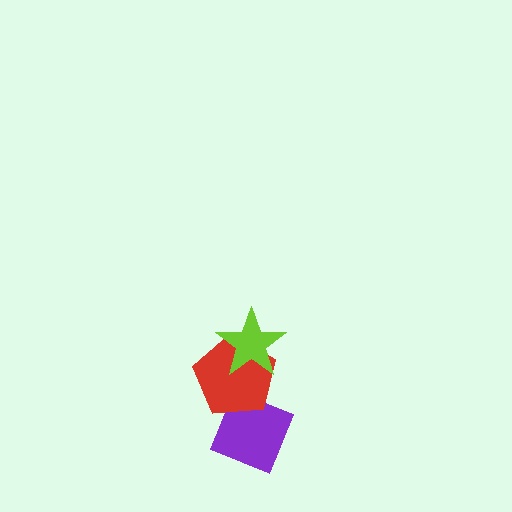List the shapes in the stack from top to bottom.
From top to bottom: the lime star, the red pentagon, the purple diamond.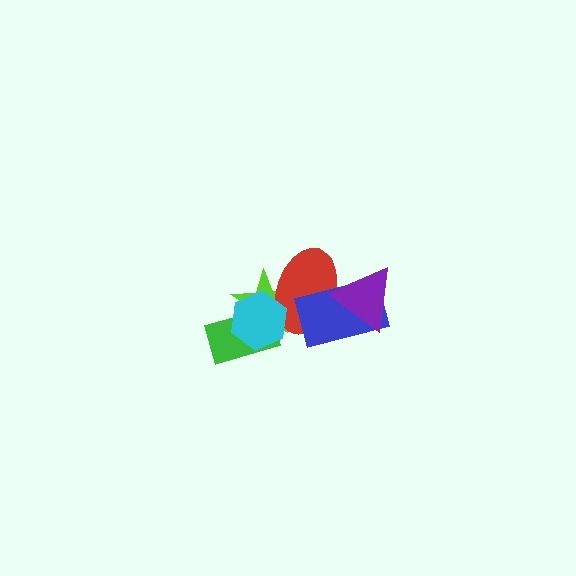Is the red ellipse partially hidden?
Yes, it is partially covered by another shape.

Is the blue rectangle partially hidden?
Yes, it is partially covered by another shape.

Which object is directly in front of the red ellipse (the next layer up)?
The blue rectangle is directly in front of the red ellipse.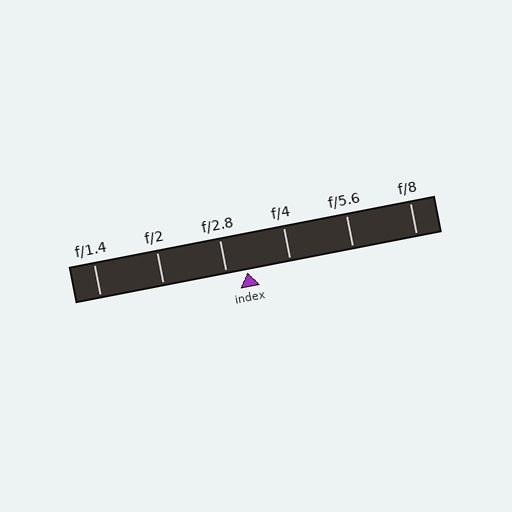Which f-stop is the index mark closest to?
The index mark is closest to f/2.8.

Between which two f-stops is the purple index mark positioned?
The index mark is between f/2.8 and f/4.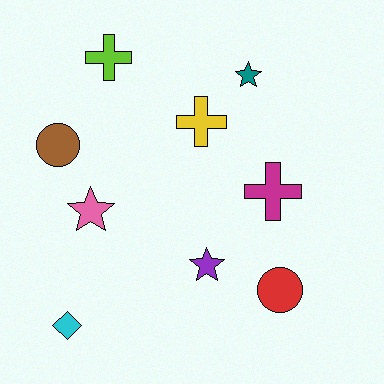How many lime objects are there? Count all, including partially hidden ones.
There is 1 lime object.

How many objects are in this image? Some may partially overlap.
There are 9 objects.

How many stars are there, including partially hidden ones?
There are 3 stars.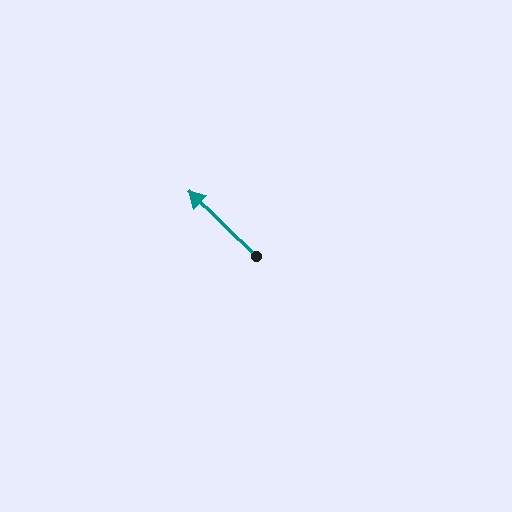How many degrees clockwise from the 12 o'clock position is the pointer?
Approximately 314 degrees.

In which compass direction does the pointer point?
Northwest.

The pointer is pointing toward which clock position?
Roughly 10 o'clock.